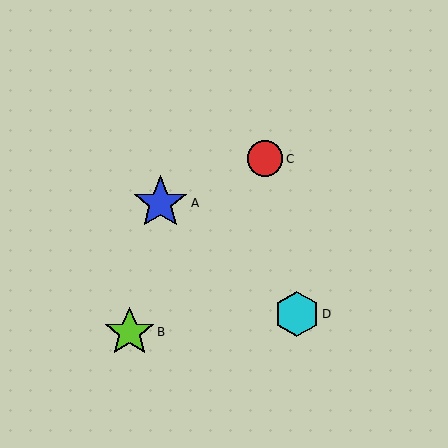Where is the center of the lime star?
The center of the lime star is at (130, 332).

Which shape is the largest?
The blue star (labeled A) is the largest.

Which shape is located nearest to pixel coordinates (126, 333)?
The lime star (labeled B) at (130, 332) is nearest to that location.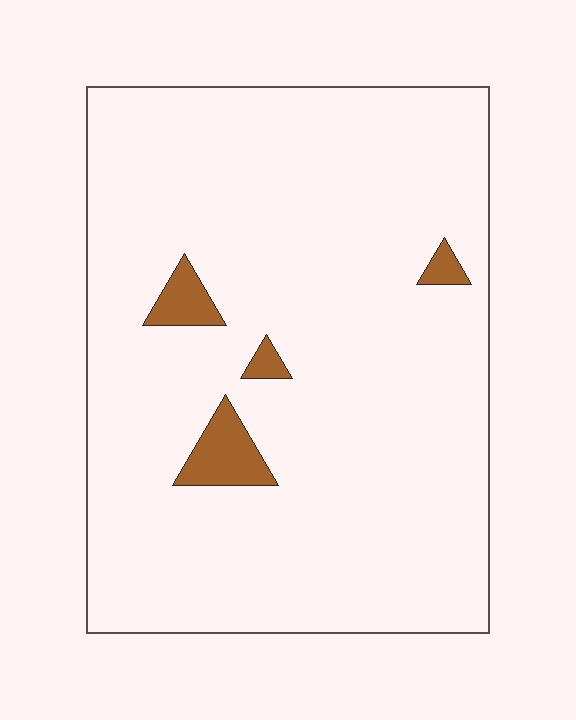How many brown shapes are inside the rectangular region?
4.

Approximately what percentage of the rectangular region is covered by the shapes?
Approximately 5%.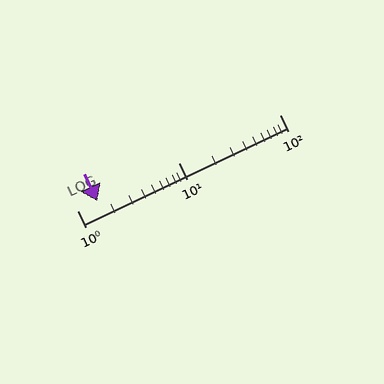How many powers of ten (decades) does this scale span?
The scale spans 2 decades, from 1 to 100.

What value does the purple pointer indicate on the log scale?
The pointer indicates approximately 1.6.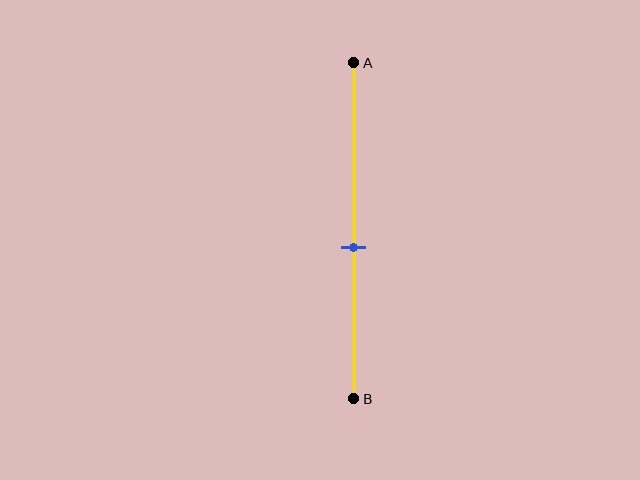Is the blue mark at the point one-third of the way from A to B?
No, the mark is at about 55% from A, not at the 33% one-third point.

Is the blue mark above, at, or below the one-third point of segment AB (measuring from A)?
The blue mark is below the one-third point of segment AB.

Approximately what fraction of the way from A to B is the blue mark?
The blue mark is approximately 55% of the way from A to B.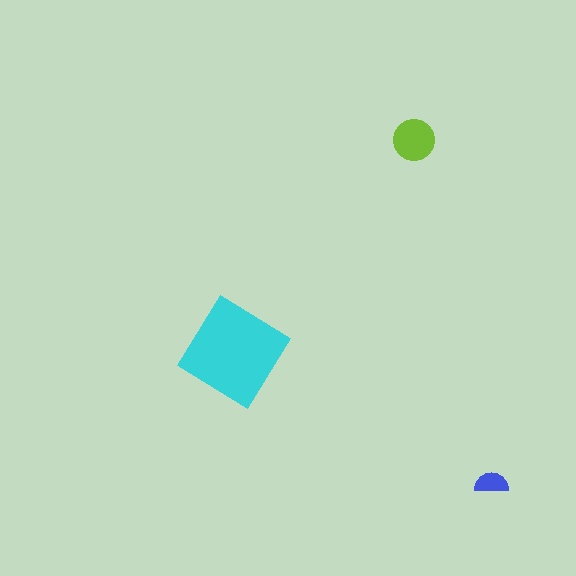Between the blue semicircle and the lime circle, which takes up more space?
The lime circle.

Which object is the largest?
The cyan diamond.